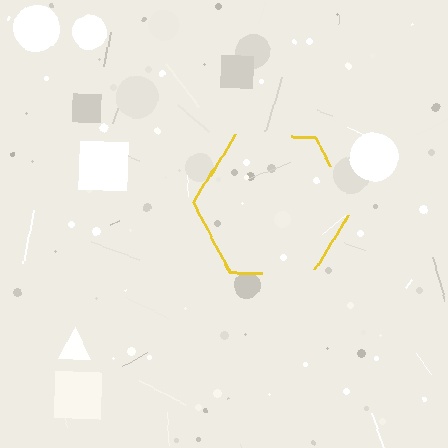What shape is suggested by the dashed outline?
The dashed outline suggests a hexagon.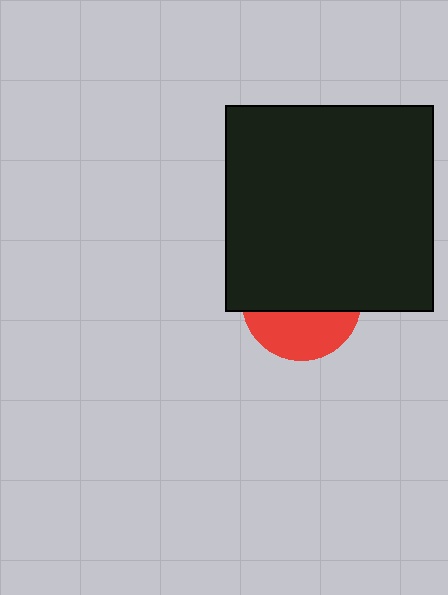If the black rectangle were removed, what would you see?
You would see the complete red circle.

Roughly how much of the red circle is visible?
A small part of it is visible (roughly 39%).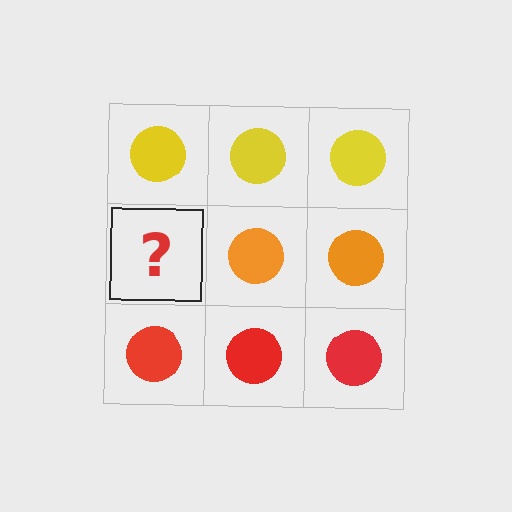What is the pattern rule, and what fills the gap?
The rule is that each row has a consistent color. The gap should be filled with an orange circle.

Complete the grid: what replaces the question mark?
The question mark should be replaced with an orange circle.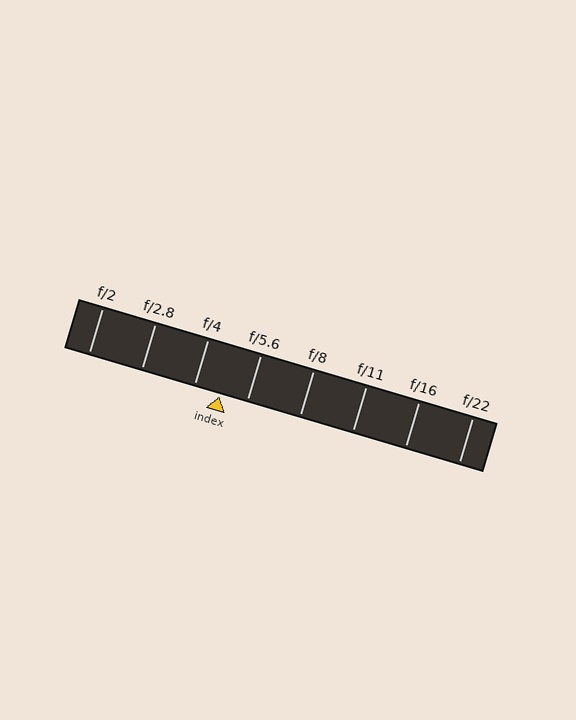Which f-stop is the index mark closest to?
The index mark is closest to f/4.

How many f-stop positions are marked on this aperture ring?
There are 8 f-stop positions marked.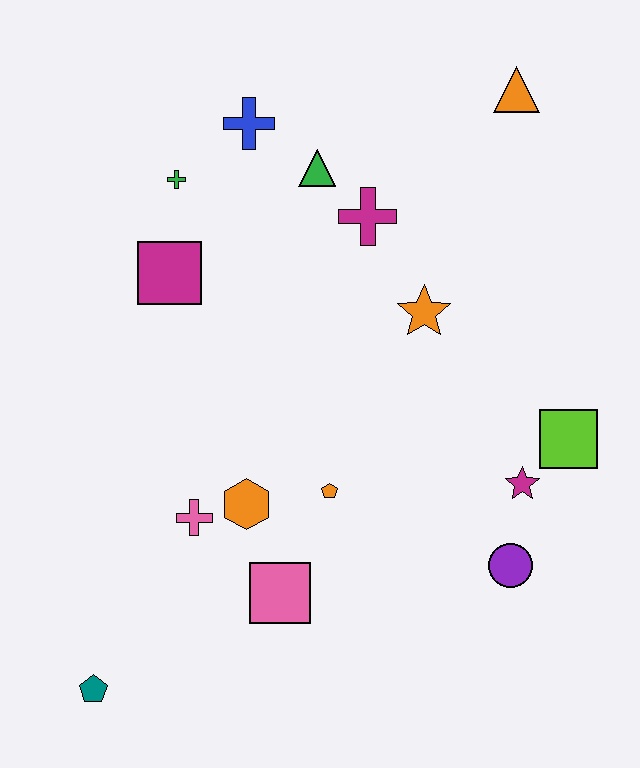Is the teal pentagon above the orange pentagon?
No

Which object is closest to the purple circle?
The magenta star is closest to the purple circle.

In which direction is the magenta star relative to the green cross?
The magenta star is to the right of the green cross.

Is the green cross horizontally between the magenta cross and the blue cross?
No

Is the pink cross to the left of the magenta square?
No